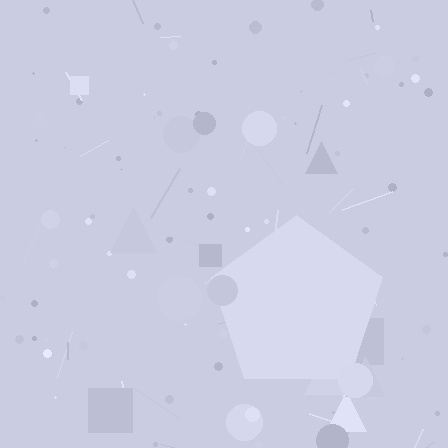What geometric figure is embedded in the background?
A pentagon is embedded in the background.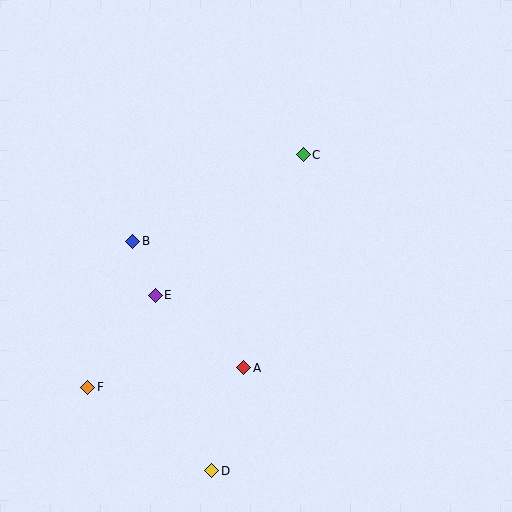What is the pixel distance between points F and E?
The distance between F and E is 114 pixels.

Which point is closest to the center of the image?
Point E at (155, 295) is closest to the center.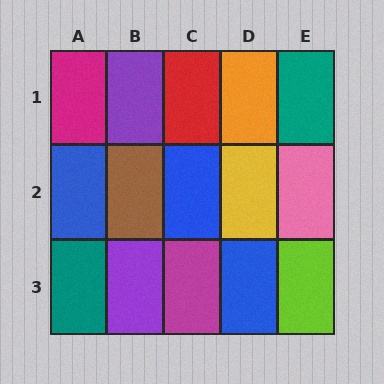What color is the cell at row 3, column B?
Purple.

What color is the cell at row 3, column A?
Teal.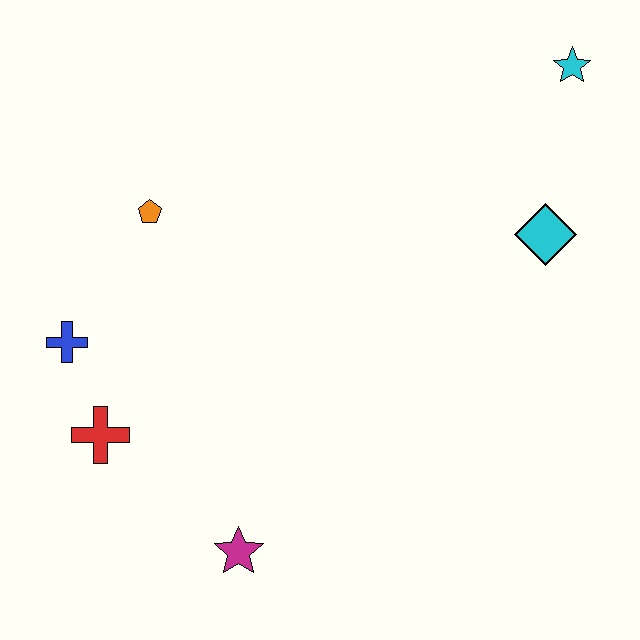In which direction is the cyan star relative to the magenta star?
The cyan star is above the magenta star.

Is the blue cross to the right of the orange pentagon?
No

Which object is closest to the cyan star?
The cyan diamond is closest to the cyan star.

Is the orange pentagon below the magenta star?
No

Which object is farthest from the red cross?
The cyan star is farthest from the red cross.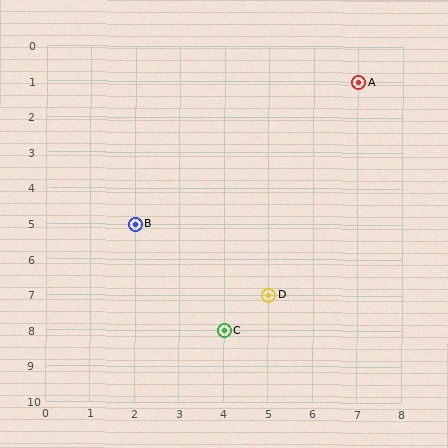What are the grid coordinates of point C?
Point C is at grid coordinates (4, 8).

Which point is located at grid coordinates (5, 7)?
Point D is at (5, 7).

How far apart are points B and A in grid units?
Points B and A are 5 columns and 4 rows apart (about 6.4 grid units diagonally).